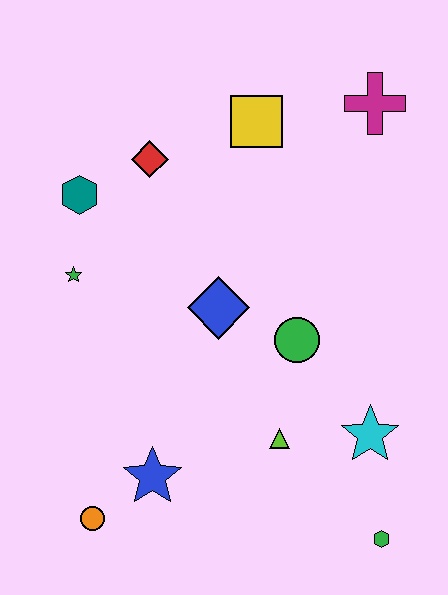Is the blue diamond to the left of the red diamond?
No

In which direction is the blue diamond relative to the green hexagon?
The blue diamond is above the green hexagon.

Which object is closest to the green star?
The teal hexagon is closest to the green star.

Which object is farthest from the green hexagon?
The teal hexagon is farthest from the green hexagon.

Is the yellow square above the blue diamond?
Yes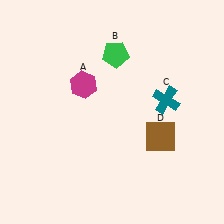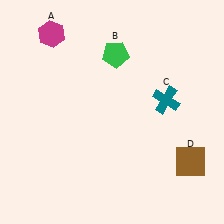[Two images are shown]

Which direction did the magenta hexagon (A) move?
The magenta hexagon (A) moved up.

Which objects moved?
The objects that moved are: the magenta hexagon (A), the brown square (D).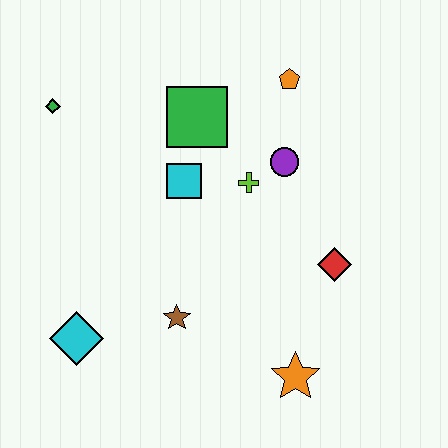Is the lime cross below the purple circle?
Yes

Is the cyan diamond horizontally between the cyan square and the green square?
No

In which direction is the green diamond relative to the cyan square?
The green diamond is to the left of the cyan square.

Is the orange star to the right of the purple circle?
Yes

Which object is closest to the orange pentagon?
The purple circle is closest to the orange pentagon.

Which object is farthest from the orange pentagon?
The cyan diamond is farthest from the orange pentagon.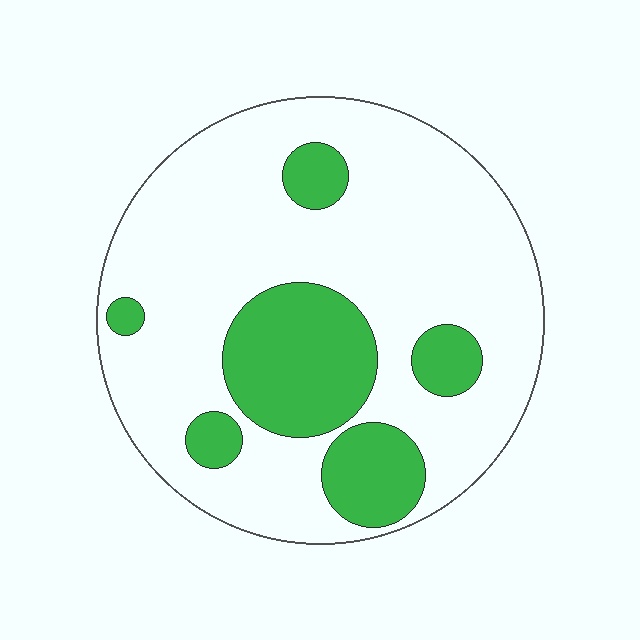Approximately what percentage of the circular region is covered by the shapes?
Approximately 25%.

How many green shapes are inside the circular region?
6.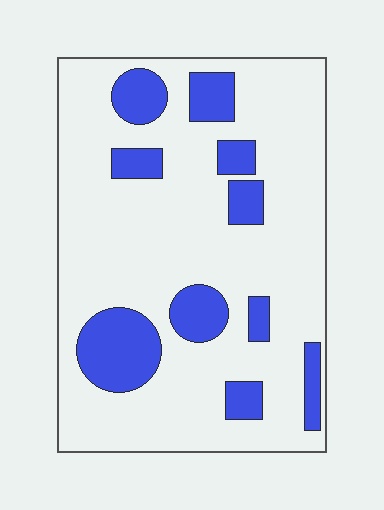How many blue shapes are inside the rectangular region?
10.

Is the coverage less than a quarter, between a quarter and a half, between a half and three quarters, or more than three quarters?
Less than a quarter.